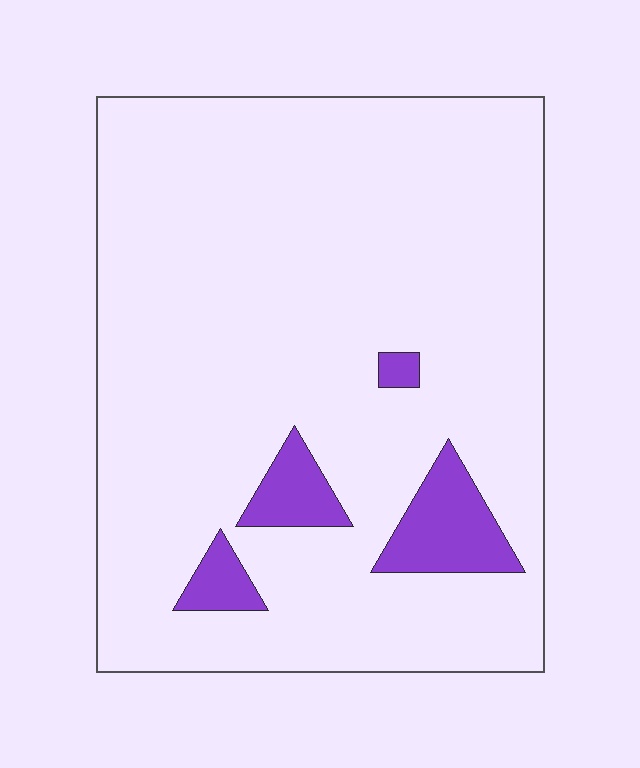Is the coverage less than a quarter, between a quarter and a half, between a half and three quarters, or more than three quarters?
Less than a quarter.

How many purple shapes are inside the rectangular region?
4.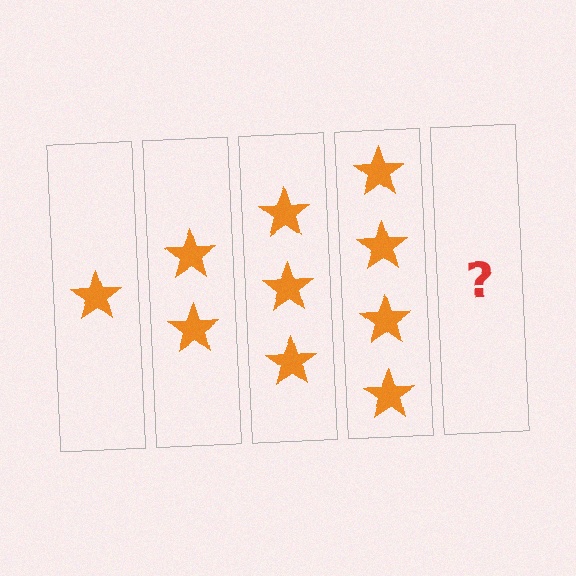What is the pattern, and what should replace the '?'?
The pattern is that each step adds one more star. The '?' should be 5 stars.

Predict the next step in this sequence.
The next step is 5 stars.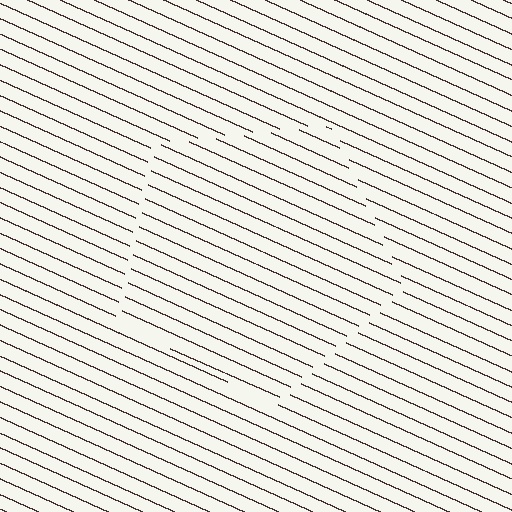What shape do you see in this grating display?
An illusory pentagon. The interior of the shape contains the same grating, shifted by half a period — the contour is defined by the phase discontinuity where line-ends from the inner and outer gratings abut.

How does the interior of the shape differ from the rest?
The interior of the shape contains the same grating, shifted by half a period — the contour is defined by the phase discontinuity where line-ends from the inner and outer gratings abut.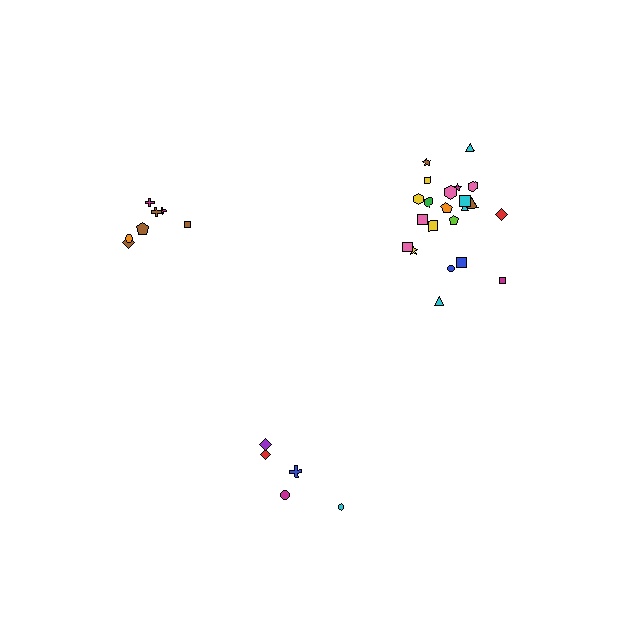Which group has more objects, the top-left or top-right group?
The top-right group.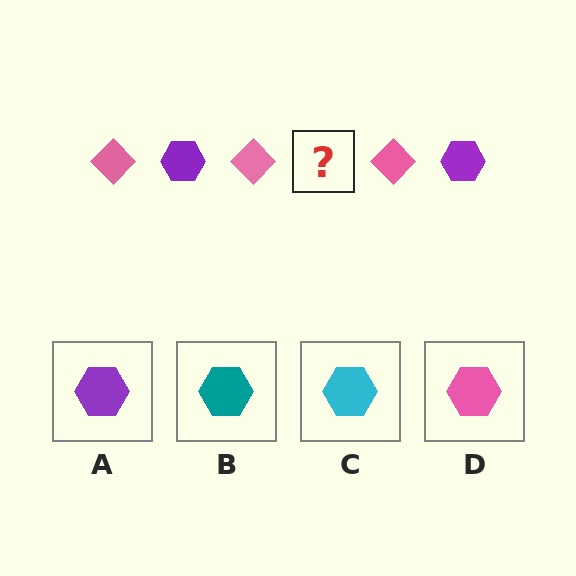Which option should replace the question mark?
Option A.